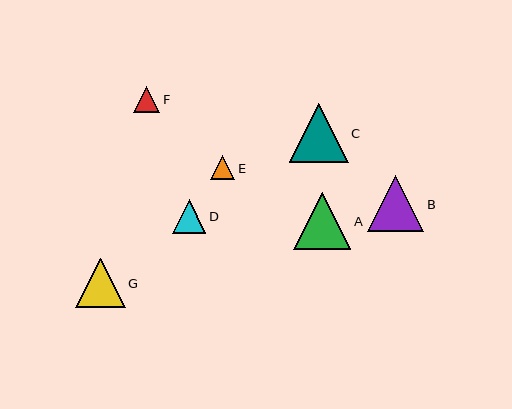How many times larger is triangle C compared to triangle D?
Triangle C is approximately 1.8 times the size of triangle D.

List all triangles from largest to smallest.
From largest to smallest: C, A, B, G, D, F, E.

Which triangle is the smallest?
Triangle E is the smallest with a size of approximately 24 pixels.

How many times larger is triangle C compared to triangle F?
Triangle C is approximately 2.3 times the size of triangle F.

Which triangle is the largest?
Triangle C is the largest with a size of approximately 59 pixels.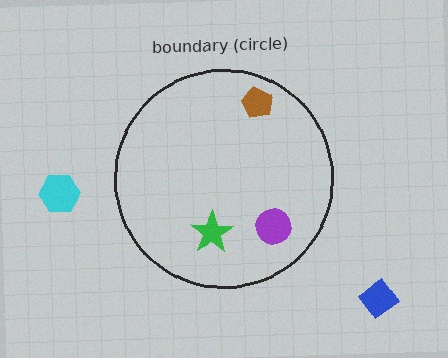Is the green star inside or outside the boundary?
Inside.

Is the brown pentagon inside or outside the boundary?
Inside.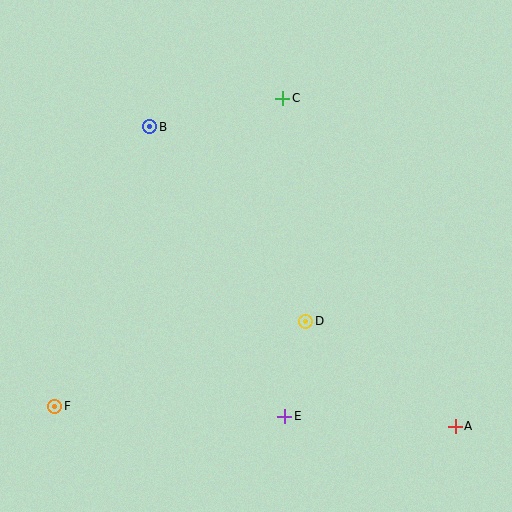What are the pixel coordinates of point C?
Point C is at (283, 98).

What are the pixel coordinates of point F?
Point F is at (55, 406).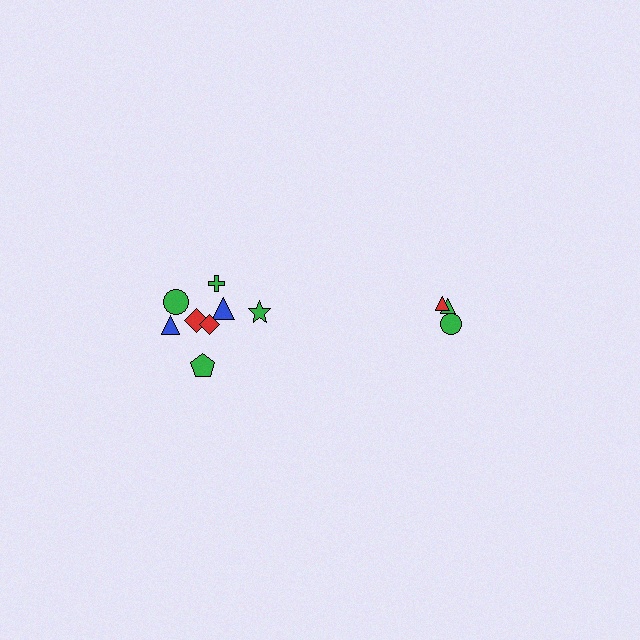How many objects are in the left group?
There are 8 objects.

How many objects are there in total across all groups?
There are 11 objects.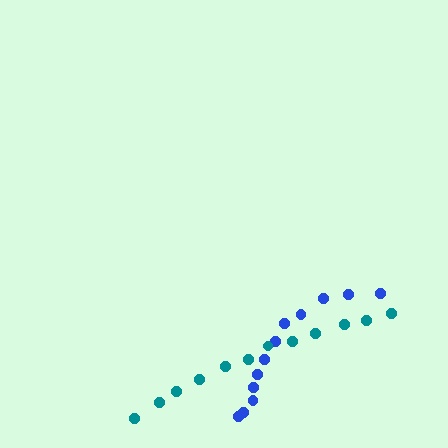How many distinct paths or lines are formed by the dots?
There are 2 distinct paths.